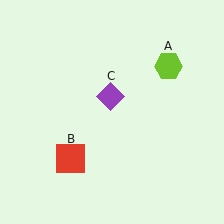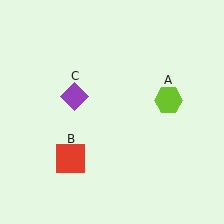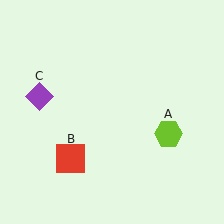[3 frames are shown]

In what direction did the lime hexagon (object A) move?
The lime hexagon (object A) moved down.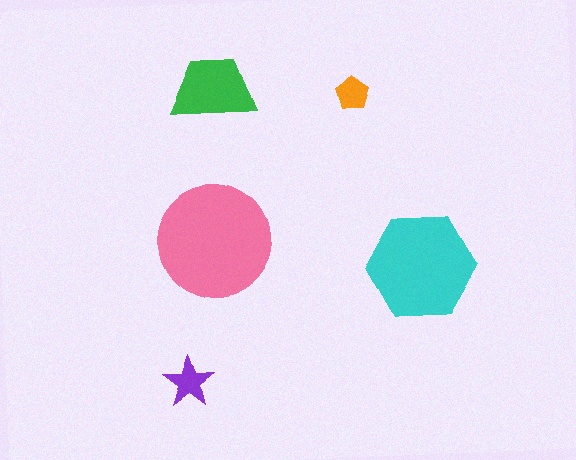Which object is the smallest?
The orange pentagon.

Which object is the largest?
The pink circle.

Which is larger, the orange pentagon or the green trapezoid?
The green trapezoid.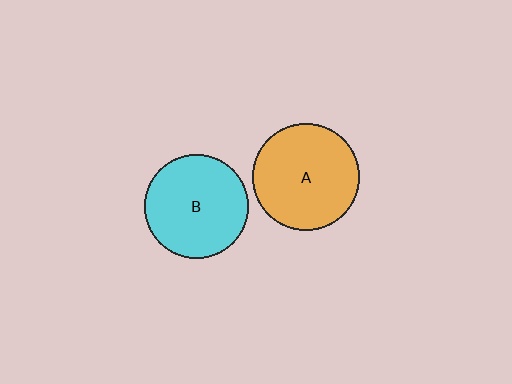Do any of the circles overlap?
No, none of the circles overlap.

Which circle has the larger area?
Circle A (orange).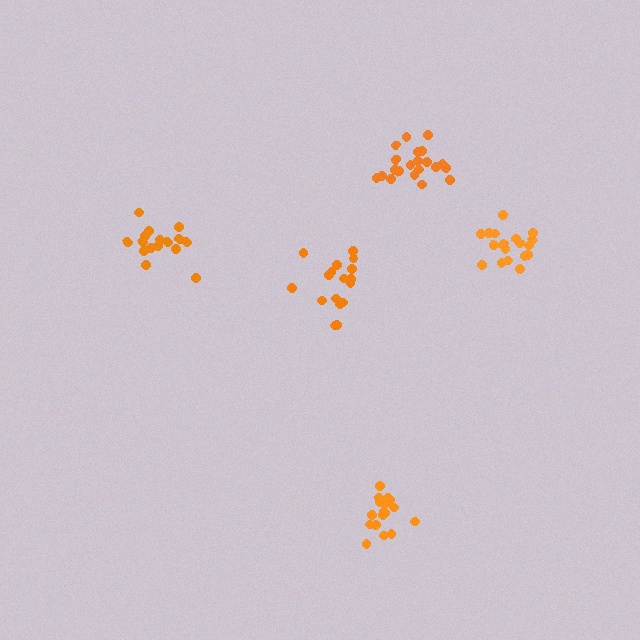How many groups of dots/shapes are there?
There are 5 groups.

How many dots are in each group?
Group 1: 16 dots, Group 2: 17 dots, Group 3: 21 dots, Group 4: 17 dots, Group 5: 19 dots (90 total).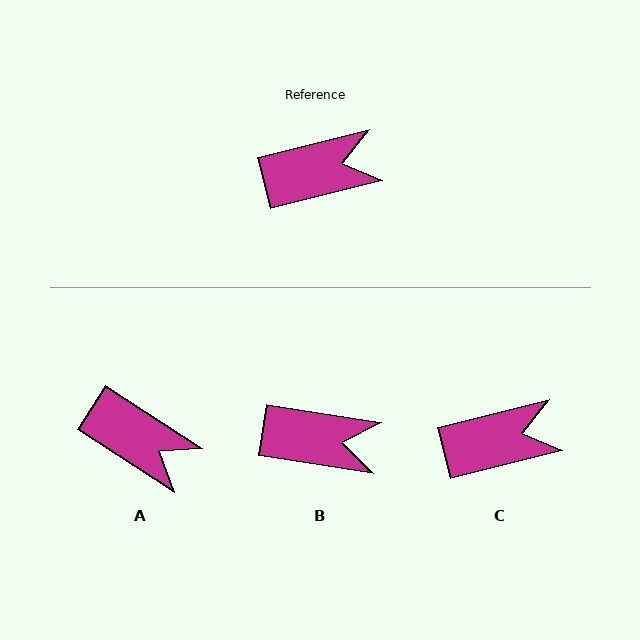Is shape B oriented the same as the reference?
No, it is off by about 23 degrees.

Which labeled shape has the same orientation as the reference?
C.